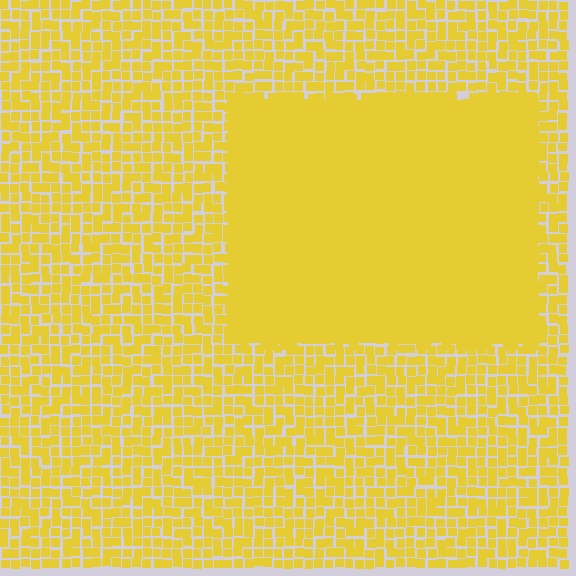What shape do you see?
I see a rectangle.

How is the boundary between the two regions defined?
The boundary is defined by a change in element density (approximately 2.3x ratio). All elements are the same color, size, and shape.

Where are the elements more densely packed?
The elements are more densely packed inside the rectangle boundary.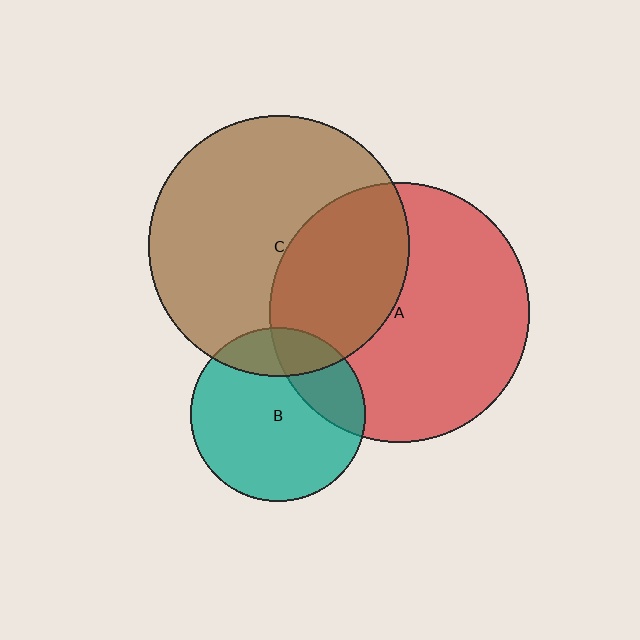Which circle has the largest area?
Circle C (brown).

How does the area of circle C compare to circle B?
Approximately 2.2 times.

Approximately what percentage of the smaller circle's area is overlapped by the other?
Approximately 25%.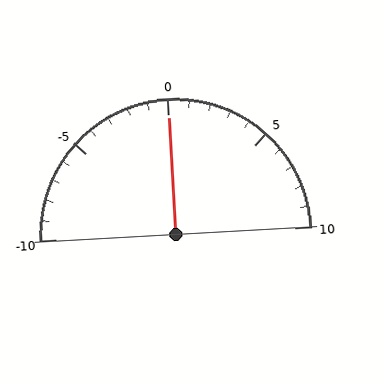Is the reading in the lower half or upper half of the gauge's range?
The reading is in the upper half of the range (-10 to 10).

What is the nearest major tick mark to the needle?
The nearest major tick mark is 0.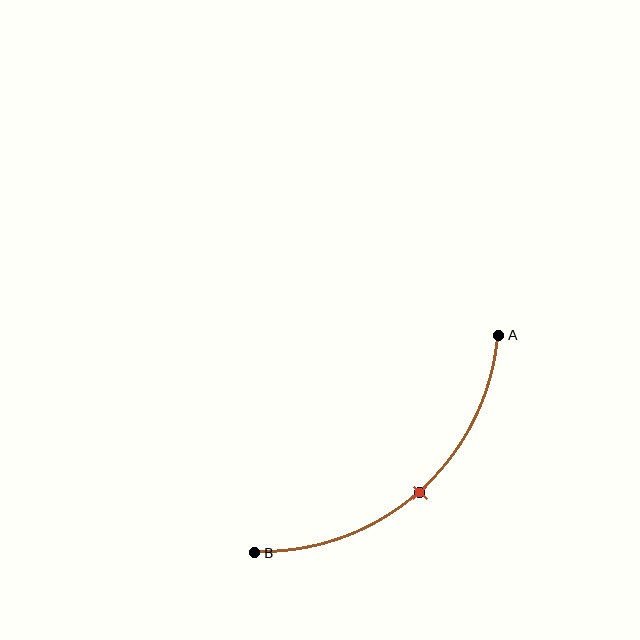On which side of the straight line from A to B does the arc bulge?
The arc bulges below and to the right of the straight line connecting A and B.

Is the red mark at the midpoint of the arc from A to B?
Yes. The red mark lies on the arc at equal arc-length from both A and B — it is the arc midpoint.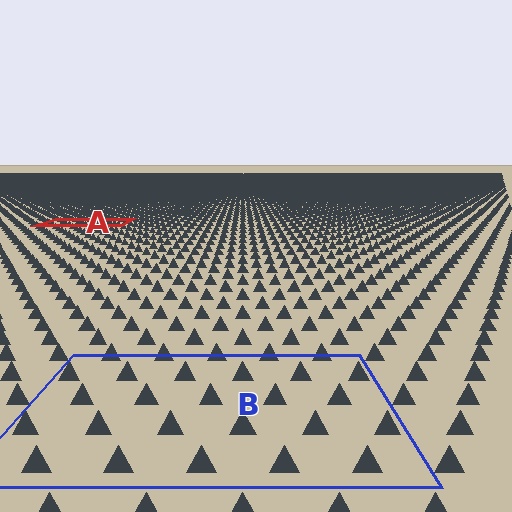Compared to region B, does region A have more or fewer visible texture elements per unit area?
Region A has more texture elements per unit area — they are packed more densely because it is farther away.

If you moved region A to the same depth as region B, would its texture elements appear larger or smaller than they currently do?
They would appear larger. At a closer depth, the same texture elements are projected at a bigger on-screen size.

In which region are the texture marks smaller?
The texture marks are smaller in region A, because it is farther away.